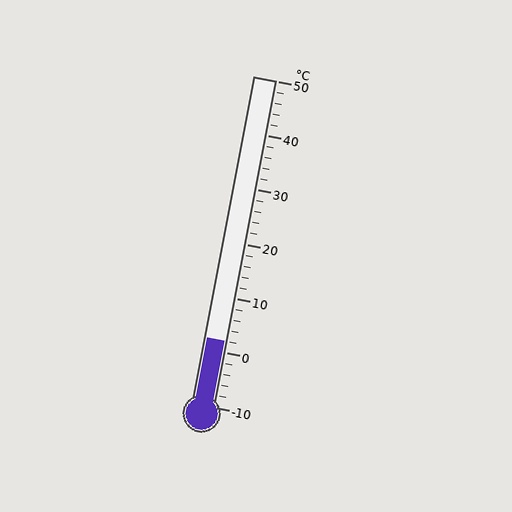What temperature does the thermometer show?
The thermometer shows approximately 2°C.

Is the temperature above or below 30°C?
The temperature is below 30°C.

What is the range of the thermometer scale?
The thermometer scale ranges from -10°C to 50°C.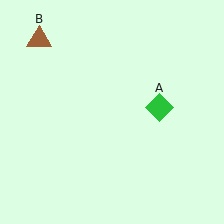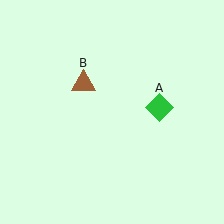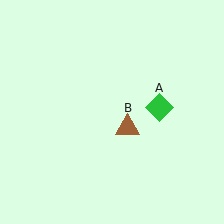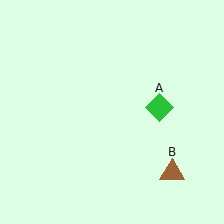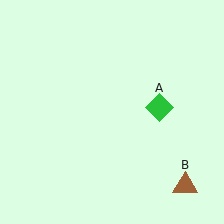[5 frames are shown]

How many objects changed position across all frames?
1 object changed position: brown triangle (object B).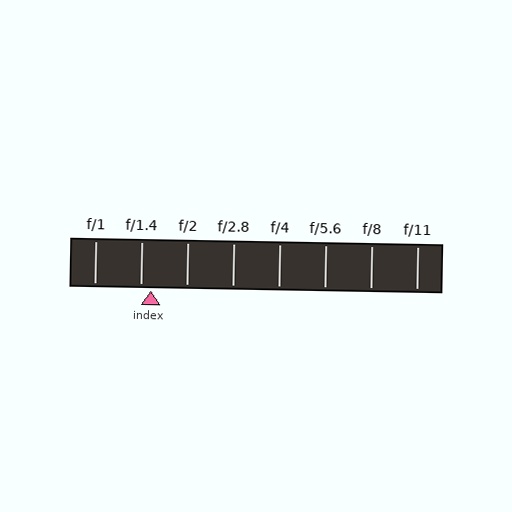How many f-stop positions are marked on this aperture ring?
There are 8 f-stop positions marked.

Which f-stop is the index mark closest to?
The index mark is closest to f/1.4.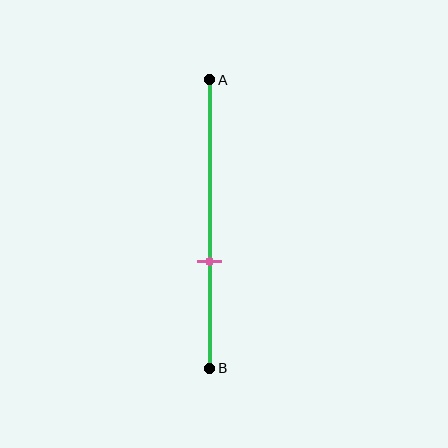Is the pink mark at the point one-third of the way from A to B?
No, the mark is at about 65% from A, not at the 33% one-third point.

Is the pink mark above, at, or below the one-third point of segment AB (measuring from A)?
The pink mark is below the one-third point of segment AB.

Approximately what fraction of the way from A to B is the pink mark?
The pink mark is approximately 65% of the way from A to B.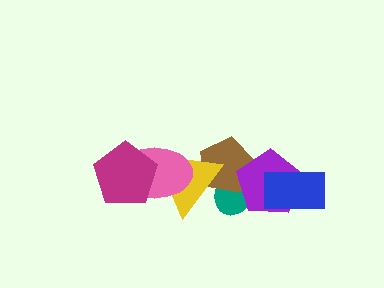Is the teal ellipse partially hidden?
Yes, it is partially covered by another shape.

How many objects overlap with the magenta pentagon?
2 objects overlap with the magenta pentagon.